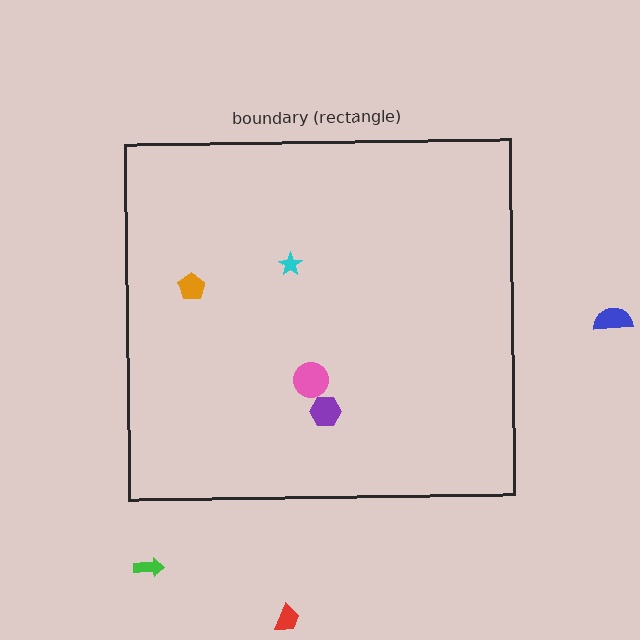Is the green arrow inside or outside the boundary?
Outside.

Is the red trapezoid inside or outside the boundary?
Outside.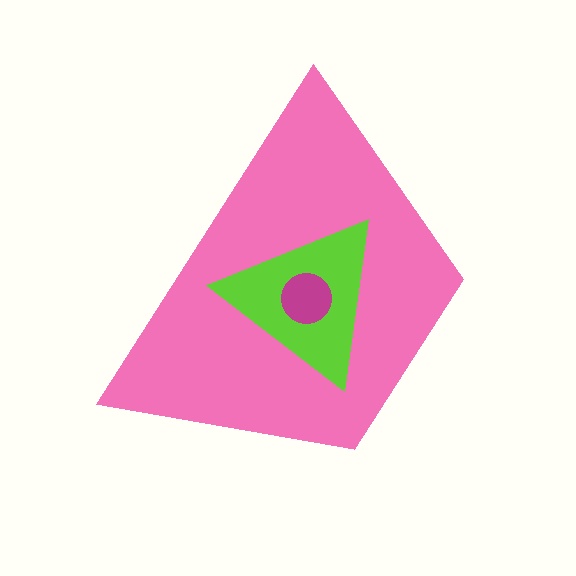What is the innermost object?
The magenta circle.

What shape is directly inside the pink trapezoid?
The lime triangle.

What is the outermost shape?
The pink trapezoid.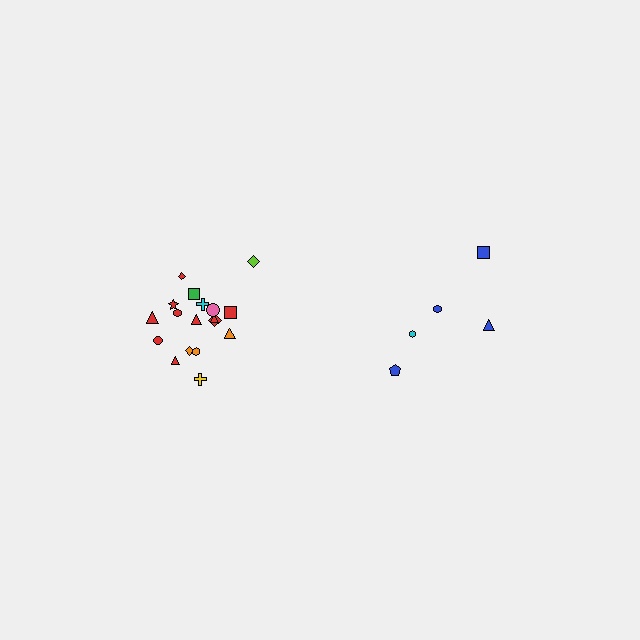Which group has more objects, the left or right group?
The left group.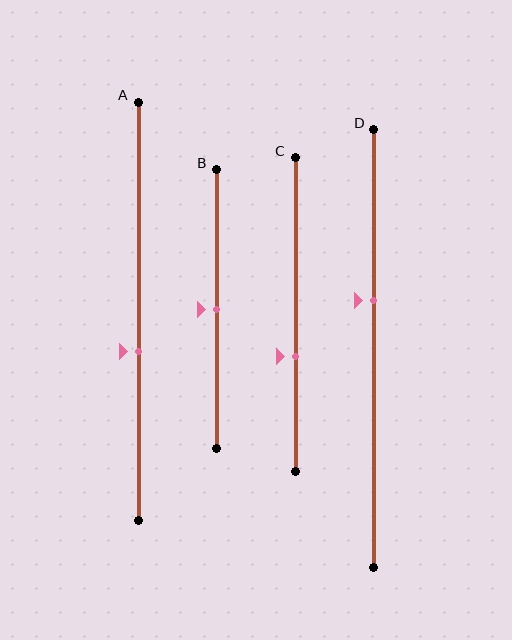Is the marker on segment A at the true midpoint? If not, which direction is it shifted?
No, the marker on segment A is shifted downward by about 10% of the segment length.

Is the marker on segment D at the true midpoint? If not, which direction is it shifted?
No, the marker on segment D is shifted upward by about 11% of the segment length.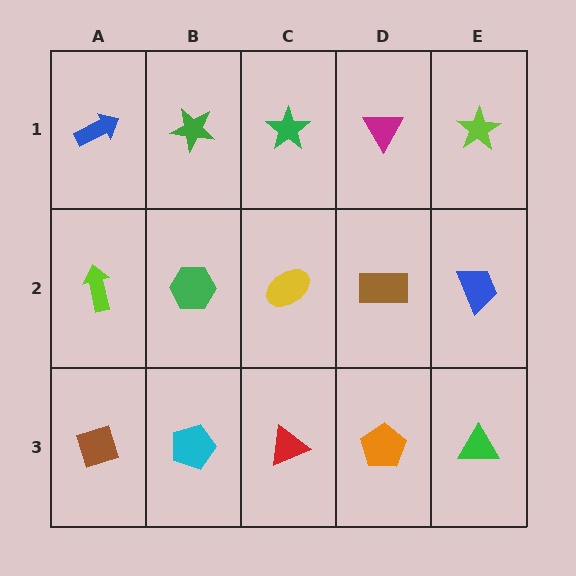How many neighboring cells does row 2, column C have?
4.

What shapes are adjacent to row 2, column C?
A green star (row 1, column C), a red triangle (row 3, column C), a green hexagon (row 2, column B), a brown rectangle (row 2, column D).